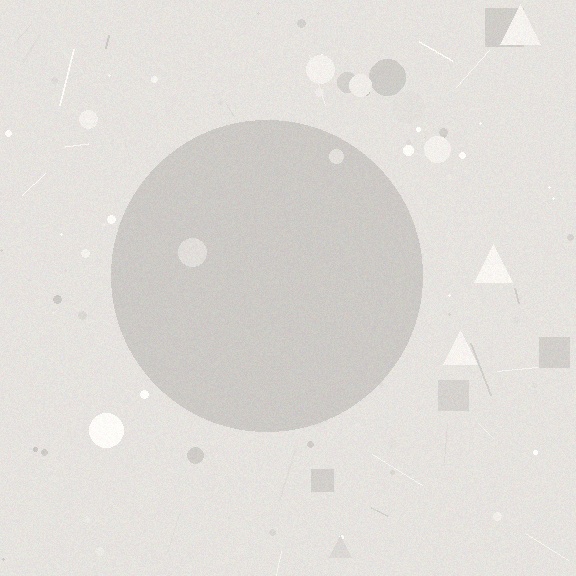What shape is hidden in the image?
A circle is hidden in the image.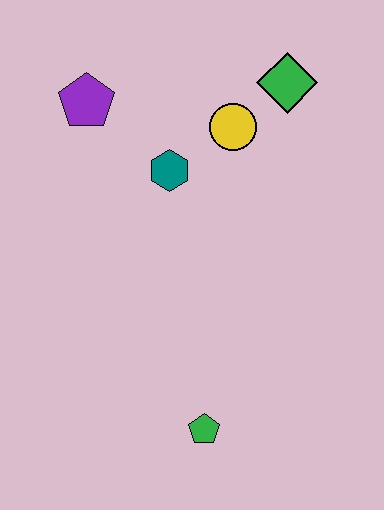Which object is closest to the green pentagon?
The teal hexagon is closest to the green pentagon.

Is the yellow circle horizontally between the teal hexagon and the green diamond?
Yes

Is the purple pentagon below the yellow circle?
No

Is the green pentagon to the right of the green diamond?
No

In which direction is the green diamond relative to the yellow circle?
The green diamond is to the right of the yellow circle.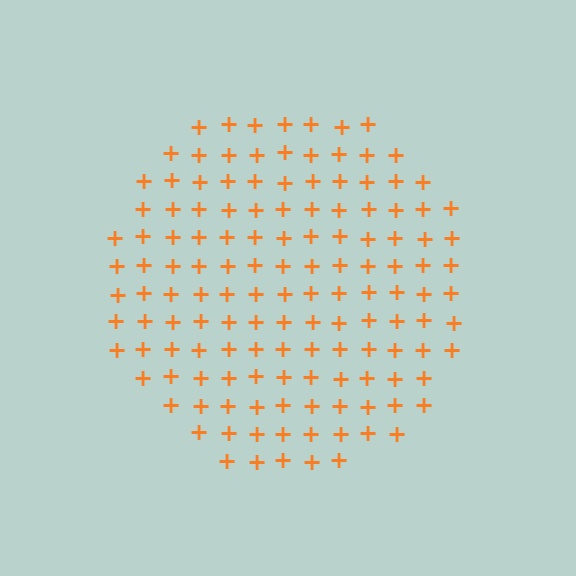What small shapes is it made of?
It is made of small plus signs.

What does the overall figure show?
The overall figure shows a circle.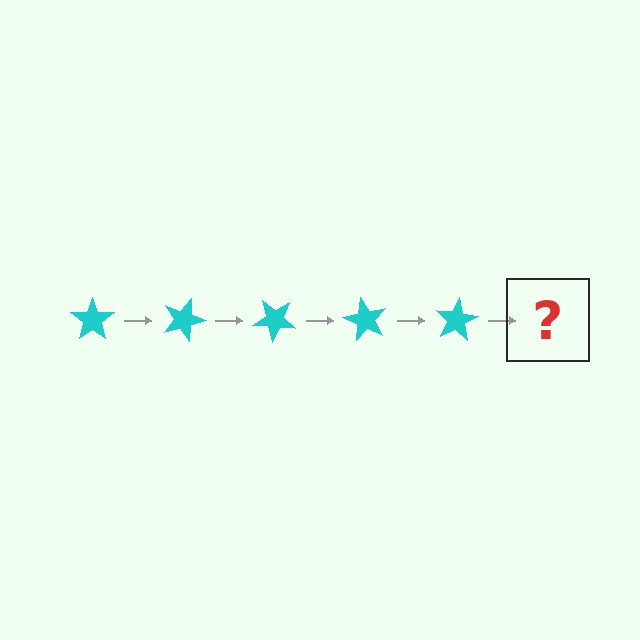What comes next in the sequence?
The next element should be a cyan star rotated 100 degrees.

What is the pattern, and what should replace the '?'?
The pattern is that the star rotates 20 degrees each step. The '?' should be a cyan star rotated 100 degrees.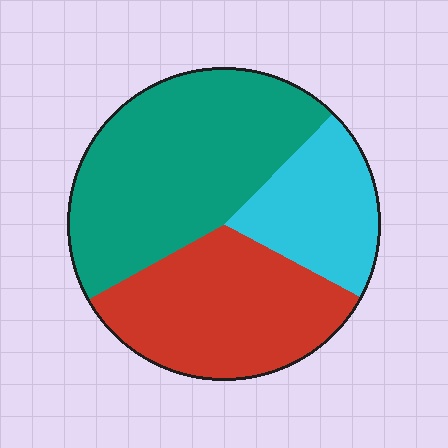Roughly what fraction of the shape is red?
Red takes up about one third (1/3) of the shape.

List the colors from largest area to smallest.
From largest to smallest: teal, red, cyan.